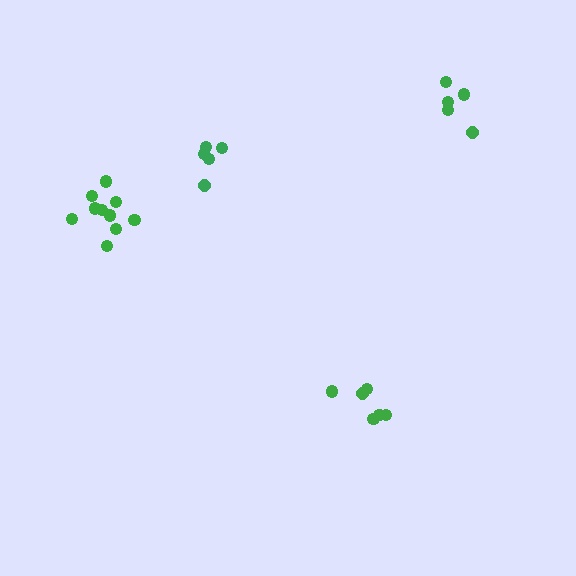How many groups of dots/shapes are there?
There are 4 groups.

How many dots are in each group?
Group 1: 10 dots, Group 2: 6 dots, Group 3: 5 dots, Group 4: 5 dots (26 total).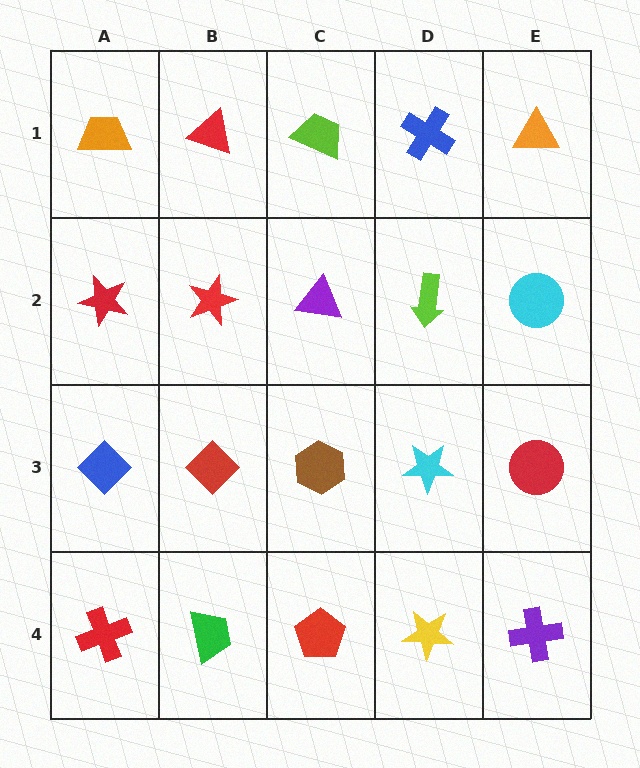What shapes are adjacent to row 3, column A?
A red star (row 2, column A), a red cross (row 4, column A), a red diamond (row 3, column B).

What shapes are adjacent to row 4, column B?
A red diamond (row 3, column B), a red cross (row 4, column A), a red pentagon (row 4, column C).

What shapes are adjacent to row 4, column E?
A red circle (row 3, column E), a yellow star (row 4, column D).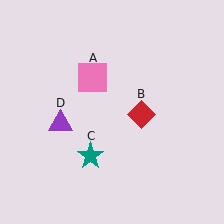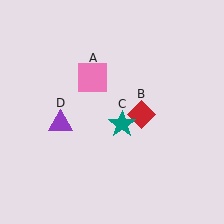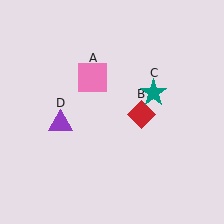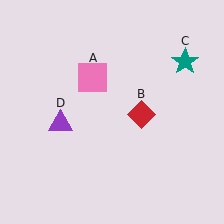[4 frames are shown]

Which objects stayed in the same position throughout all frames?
Pink square (object A) and red diamond (object B) and purple triangle (object D) remained stationary.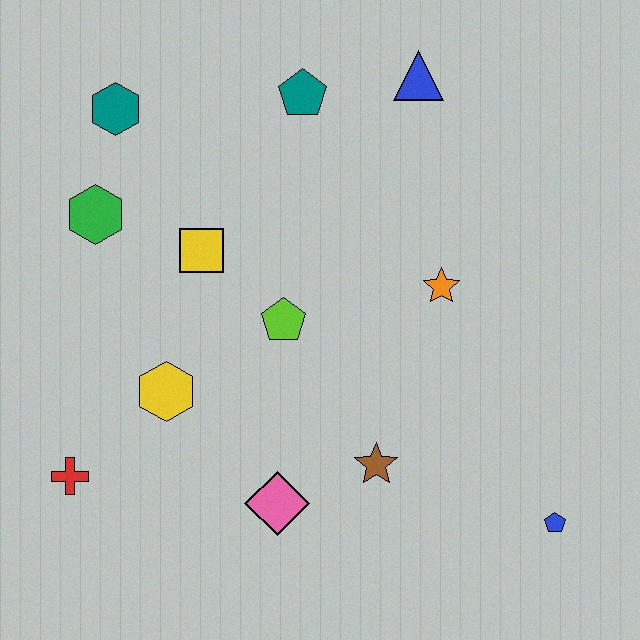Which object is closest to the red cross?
The yellow hexagon is closest to the red cross.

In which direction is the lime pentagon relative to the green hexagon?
The lime pentagon is to the right of the green hexagon.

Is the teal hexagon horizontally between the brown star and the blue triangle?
No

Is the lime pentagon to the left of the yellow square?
No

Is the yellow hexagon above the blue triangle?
No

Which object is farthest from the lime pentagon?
The blue pentagon is farthest from the lime pentagon.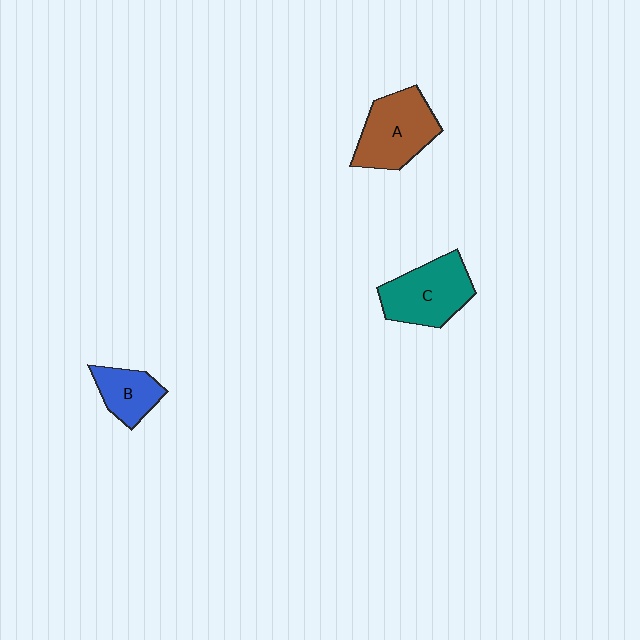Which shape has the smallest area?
Shape B (blue).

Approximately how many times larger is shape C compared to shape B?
Approximately 1.7 times.